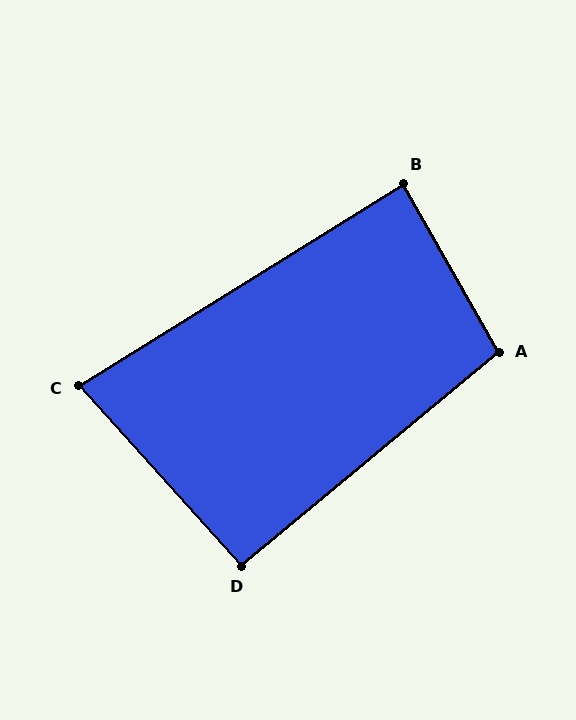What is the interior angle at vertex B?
Approximately 87 degrees (approximately right).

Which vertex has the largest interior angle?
A, at approximately 100 degrees.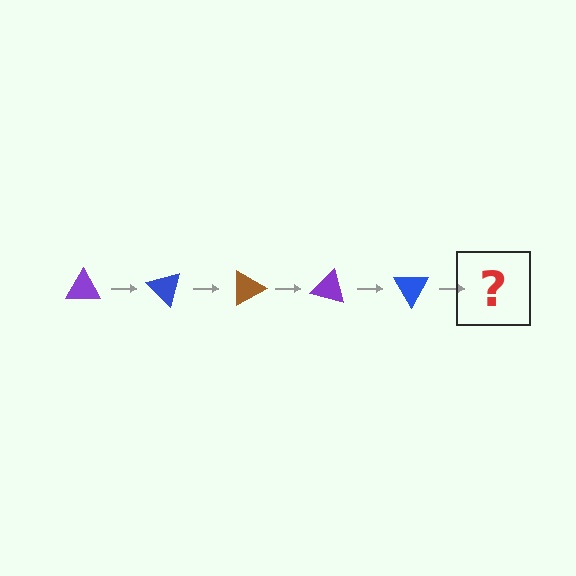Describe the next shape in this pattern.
It should be a brown triangle, rotated 225 degrees from the start.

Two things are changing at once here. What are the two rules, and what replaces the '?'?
The two rules are that it rotates 45 degrees each step and the color cycles through purple, blue, and brown. The '?' should be a brown triangle, rotated 225 degrees from the start.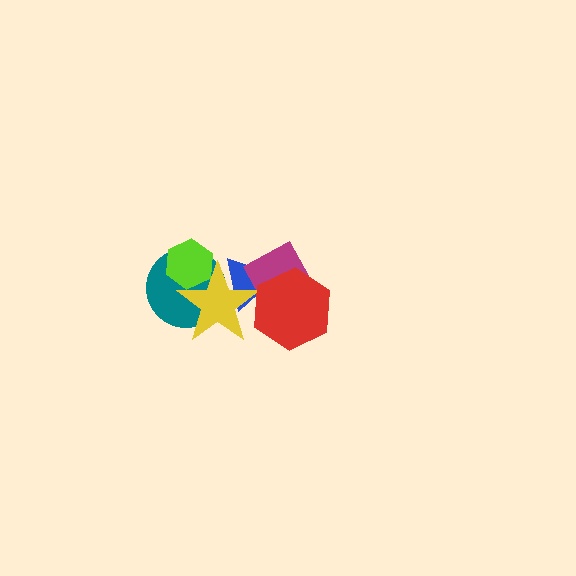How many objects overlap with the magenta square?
2 objects overlap with the magenta square.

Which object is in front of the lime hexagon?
The yellow star is in front of the lime hexagon.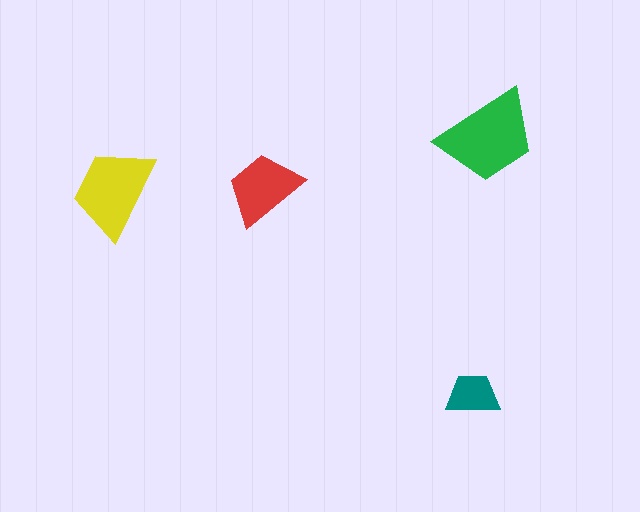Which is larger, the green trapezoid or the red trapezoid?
The green one.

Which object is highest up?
The green trapezoid is topmost.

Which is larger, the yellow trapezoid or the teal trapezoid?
The yellow one.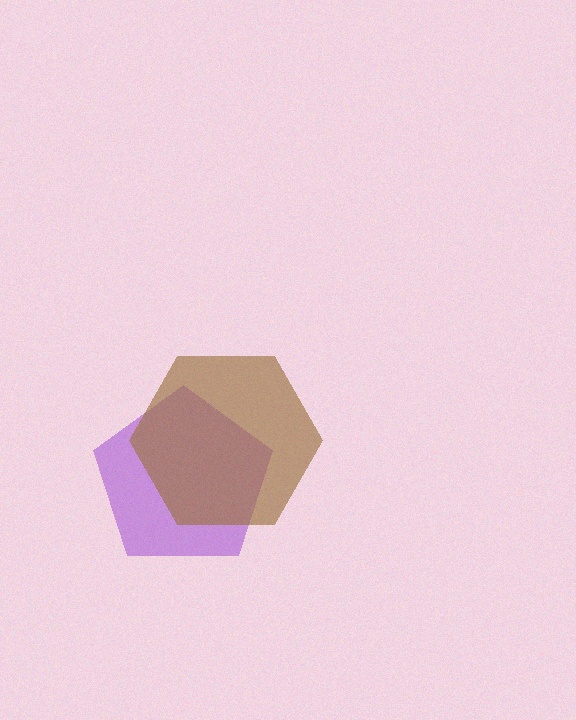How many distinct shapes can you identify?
There are 2 distinct shapes: a purple pentagon, a brown hexagon.